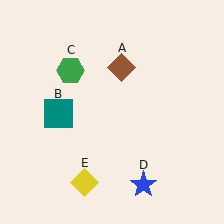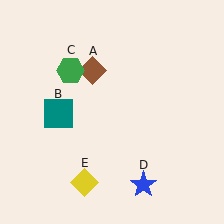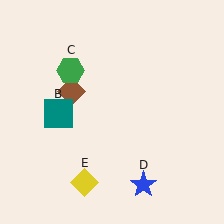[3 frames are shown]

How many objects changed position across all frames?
1 object changed position: brown diamond (object A).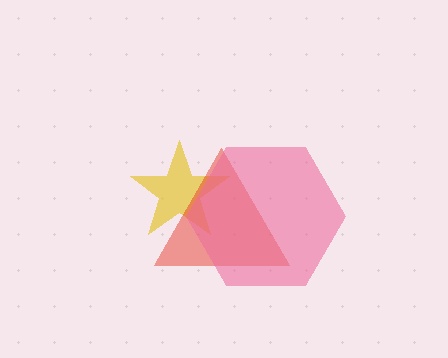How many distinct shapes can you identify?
There are 3 distinct shapes: a yellow star, a red triangle, a pink hexagon.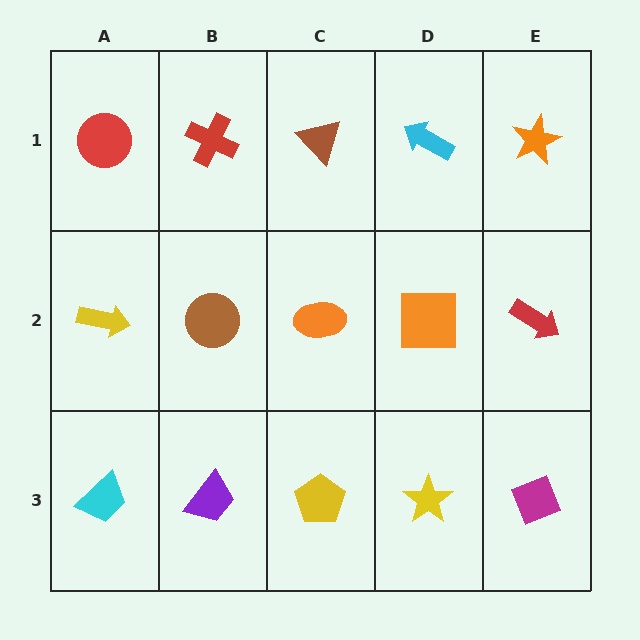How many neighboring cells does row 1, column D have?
3.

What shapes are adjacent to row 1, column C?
An orange ellipse (row 2, column C), a red cross (row 1, column B), a cyan arrow (row 1, column D).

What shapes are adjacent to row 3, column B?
A brown circle (row 2, column B), a cyan trapezoid (row 3, column A), a yellow pentagon (row 3, column C).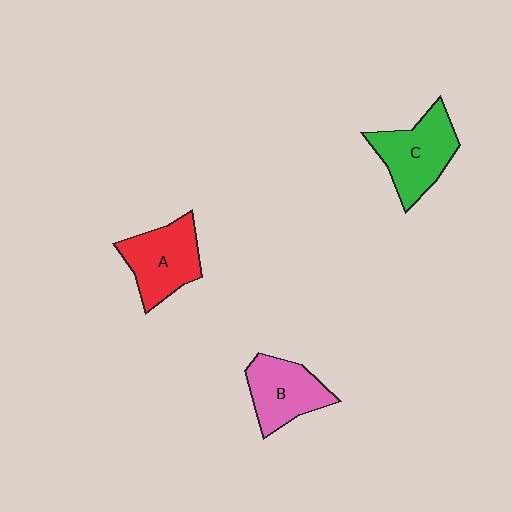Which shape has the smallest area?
Shape B (pink).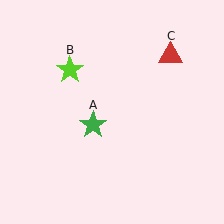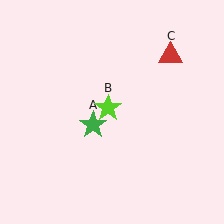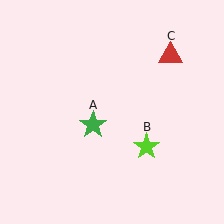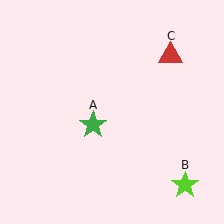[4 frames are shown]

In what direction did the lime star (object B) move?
The lime star (object B) moved down and to the right.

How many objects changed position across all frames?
1 object changed position: lime star (object B).